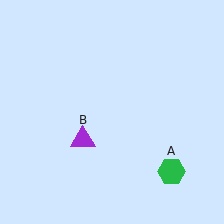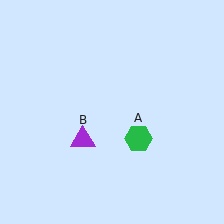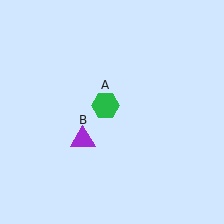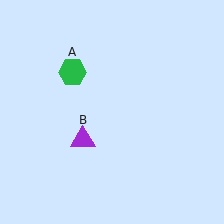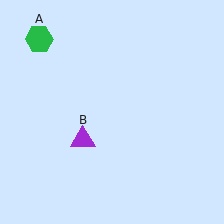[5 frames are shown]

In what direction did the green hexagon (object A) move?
The green hexagon (object A) moved up and to the left.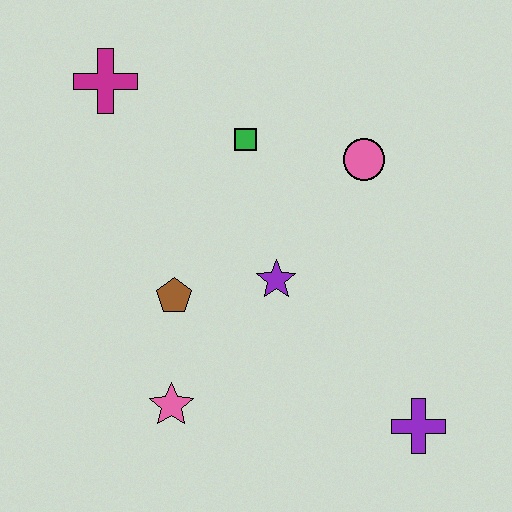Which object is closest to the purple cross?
The purple star is closest to the purple cross.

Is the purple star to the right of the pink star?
Yes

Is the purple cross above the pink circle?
No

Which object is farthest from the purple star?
The magenta cross is farthest from the purple star.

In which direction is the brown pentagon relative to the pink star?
The brown pentagon is above the pink star.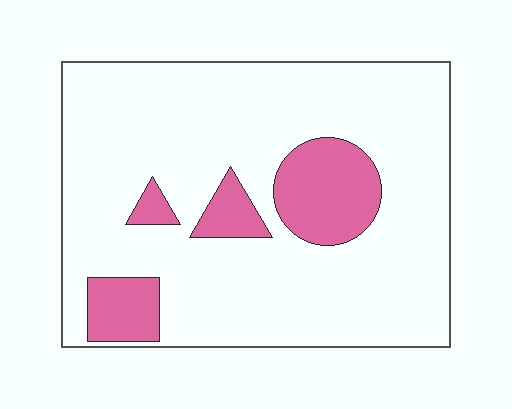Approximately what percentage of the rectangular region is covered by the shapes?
Approximately 15%.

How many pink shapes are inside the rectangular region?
4.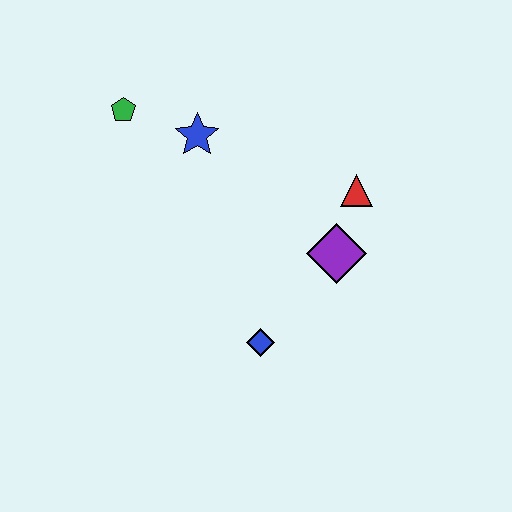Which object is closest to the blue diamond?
The purple diamond is closest to the blue diamond.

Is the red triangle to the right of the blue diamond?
Yes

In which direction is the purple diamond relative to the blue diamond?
The purple diamond is above the blue diamond.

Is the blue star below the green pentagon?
Yes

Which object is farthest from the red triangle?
The green pentagon is farthest from the red triangle.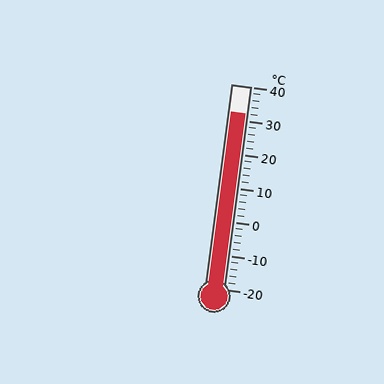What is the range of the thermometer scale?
The thermometer scale ranges from -20°C to 40°C.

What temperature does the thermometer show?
The thermometer shows approximately 32°C.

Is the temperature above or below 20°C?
The temperature is above 20°C.